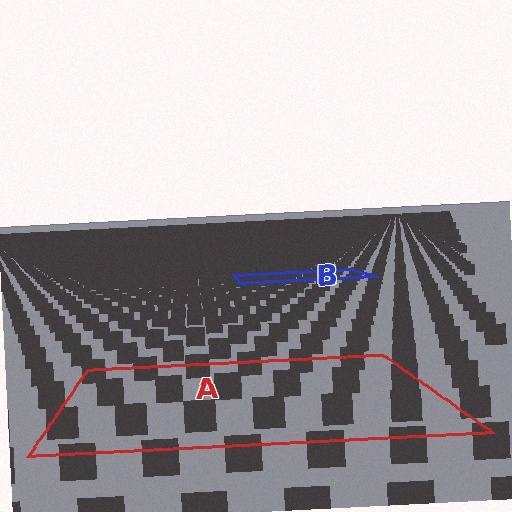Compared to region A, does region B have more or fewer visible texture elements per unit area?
Region B has more texture elements per unit area — they are packed more densely because it is farther away.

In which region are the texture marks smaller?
The texture marks are smaller in region B, because it is farther away.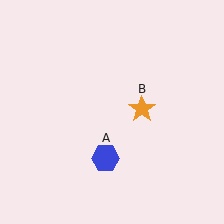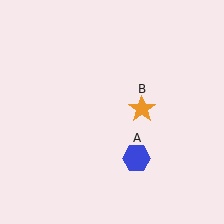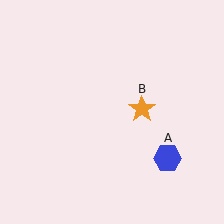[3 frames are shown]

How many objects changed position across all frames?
1 object changed position: blue hexagon (object A).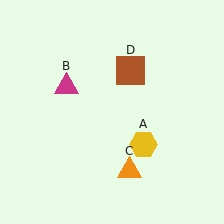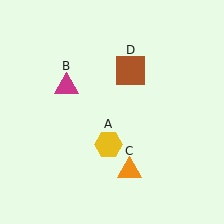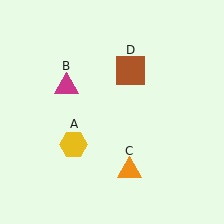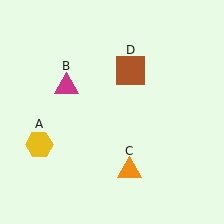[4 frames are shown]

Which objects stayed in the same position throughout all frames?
Magenta triangle (object B) and orange triangle (object C) and brown square (object D) remained stationary.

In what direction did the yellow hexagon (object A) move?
The yellow hexagon (object A) moved left.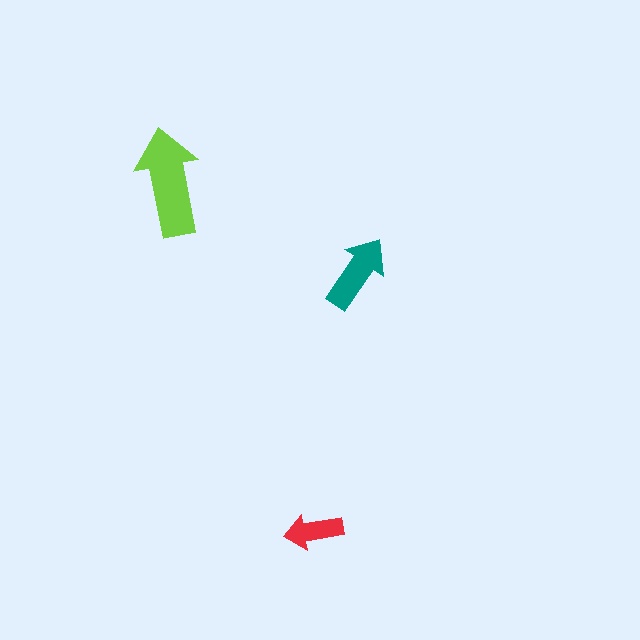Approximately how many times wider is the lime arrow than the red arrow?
About 2 times wider.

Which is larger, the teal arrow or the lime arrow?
The lime one.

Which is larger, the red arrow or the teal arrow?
The teal one.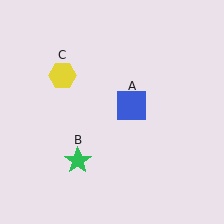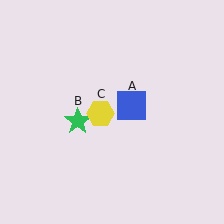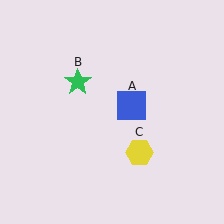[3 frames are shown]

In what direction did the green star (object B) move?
The green star (object B) moved up.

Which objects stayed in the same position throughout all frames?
Blue square (object A) remained stationary.